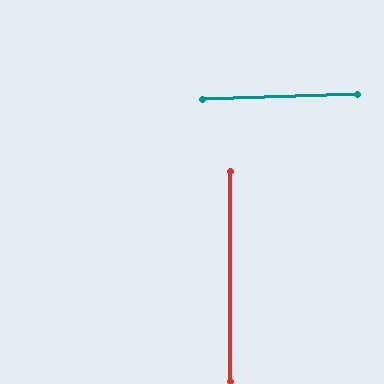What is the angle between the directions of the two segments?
Approximately 88 degrees.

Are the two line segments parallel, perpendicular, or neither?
Perpendicular — they meet at approximately 88°.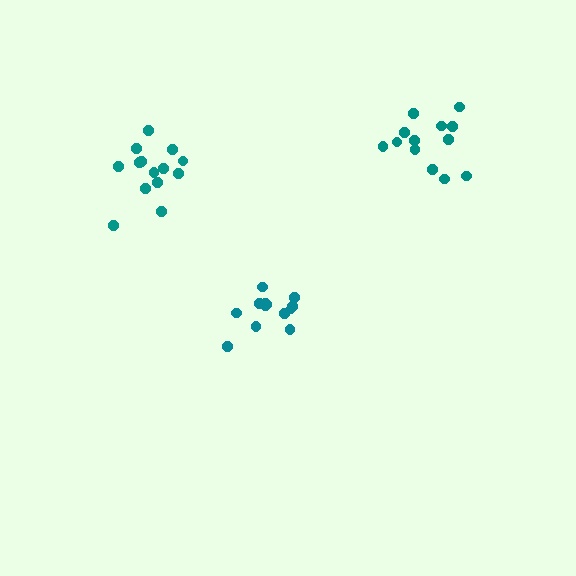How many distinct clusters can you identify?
There are 3 distinct clusters.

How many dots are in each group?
Group 1: 14 dots, Group 2: 13 dots, Group 3: 13 dots (40 total).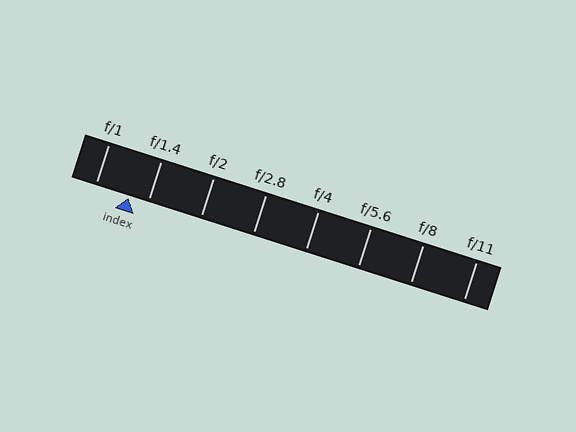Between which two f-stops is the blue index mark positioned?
The index mark is between f/1 and f/1.4.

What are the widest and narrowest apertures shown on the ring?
The widest aperture shown is f/1 and the narrowest is f/11.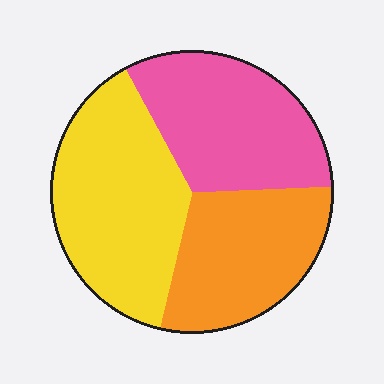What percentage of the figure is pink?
Pink covers around 30% of the figure.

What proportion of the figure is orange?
Orange covers around 30% of the figure.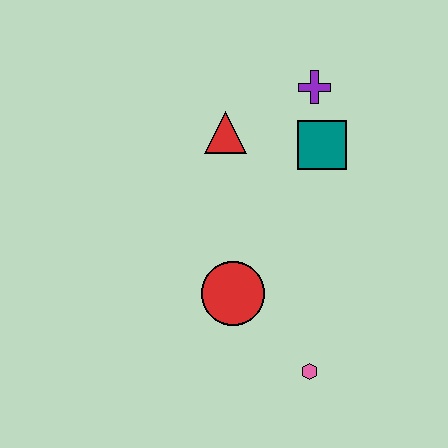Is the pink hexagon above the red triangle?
No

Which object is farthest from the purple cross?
The pink hexagon is farthest from the purple cross.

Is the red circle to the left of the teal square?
Yes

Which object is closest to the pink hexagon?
The red circle is closest to the pink hexagon.